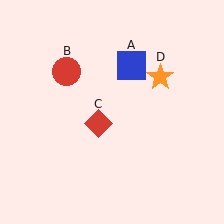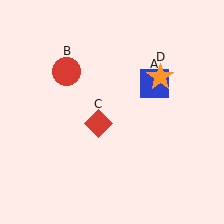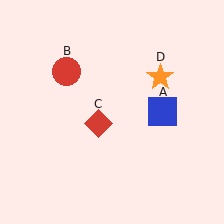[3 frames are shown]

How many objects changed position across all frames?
1 object changed position: blue square (object A).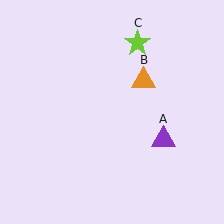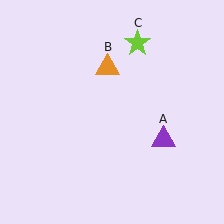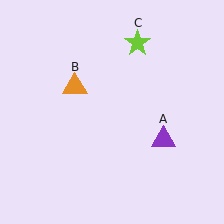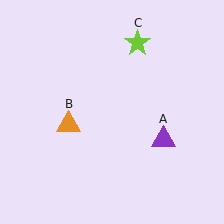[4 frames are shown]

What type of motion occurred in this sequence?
The orange triangle (object B) rotated counterclockwise around the center of the scene.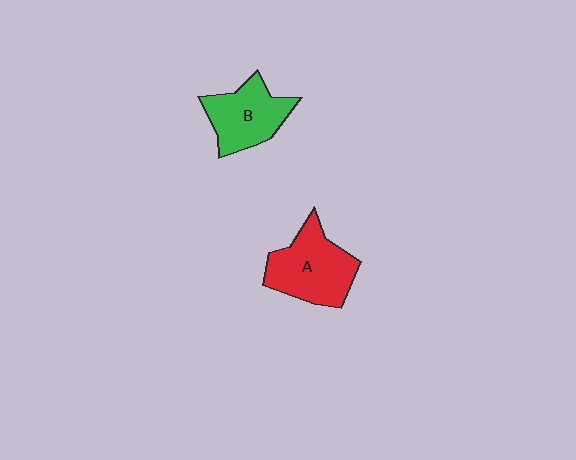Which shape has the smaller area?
Shape B (green).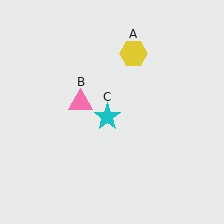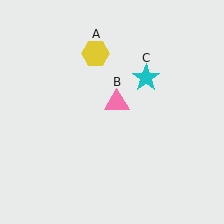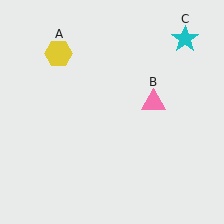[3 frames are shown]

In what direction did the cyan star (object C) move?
The cyan star (object C) moved up and to the right.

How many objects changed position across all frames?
3 objects changed position: yellow hexagon (object A), pink triangle (object B), cyan star (object C).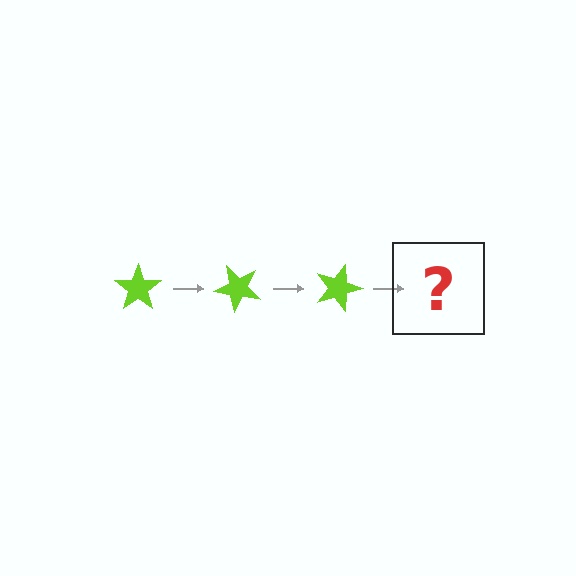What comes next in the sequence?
The next element should be a lime star rotated 135 degrees.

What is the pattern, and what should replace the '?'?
The pattern is that the star rotates 45 degrees each step. The '?' should be a lime star rotated 135 degrees.